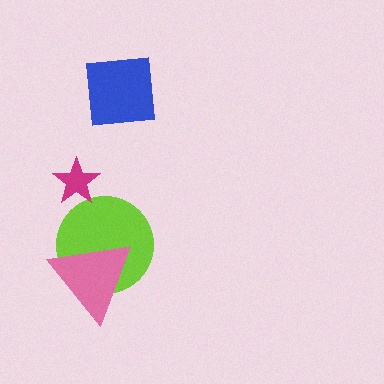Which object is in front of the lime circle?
The pink triangle is in front of the lime circle.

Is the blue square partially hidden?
No, no other shape covers it.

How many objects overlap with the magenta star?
0 objects overlap with the magenta star.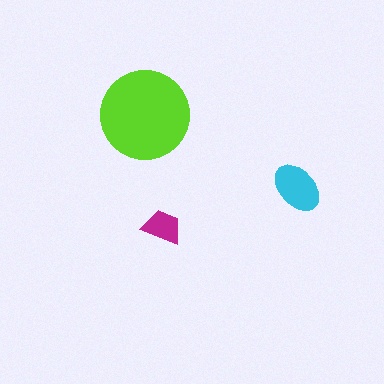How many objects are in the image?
There are 3 objects in the image.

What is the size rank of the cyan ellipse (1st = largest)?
2nd.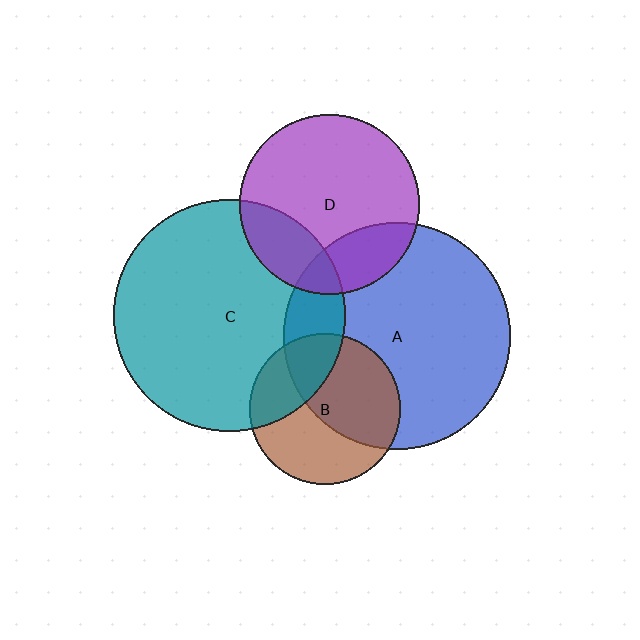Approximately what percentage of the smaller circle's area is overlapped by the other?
Approximately 30%.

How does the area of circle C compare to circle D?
Approximately 1.7 times.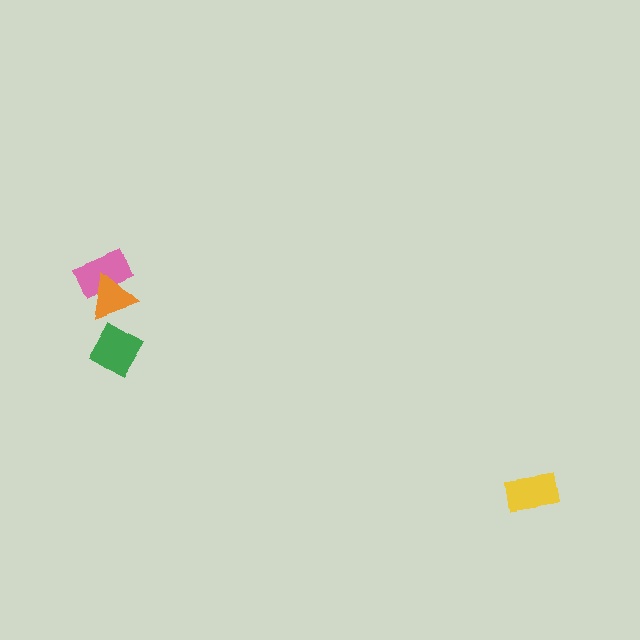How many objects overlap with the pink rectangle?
1 object overlaps with the pink rectangle.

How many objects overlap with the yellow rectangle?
0 objects overlap with the yellow rectangle.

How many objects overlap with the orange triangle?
1 object overlaps with the orange triangle.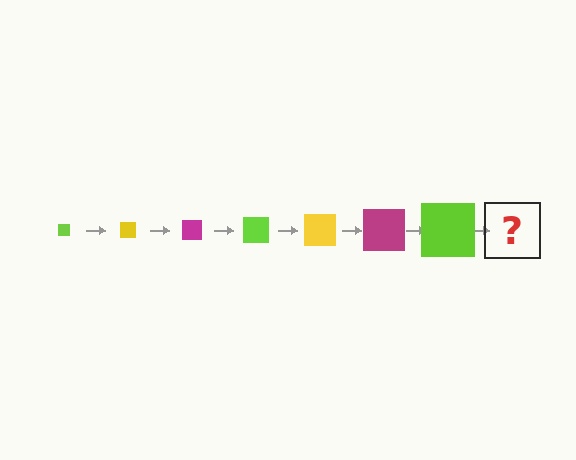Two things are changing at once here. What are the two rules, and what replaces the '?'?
The two rules are that the square grows larger each step and the color cycles through lime, yellow, and magenta. The '?' should be a yellow square, larger than the previous one.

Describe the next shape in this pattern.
It should be a yellow square, larger than the previous one.